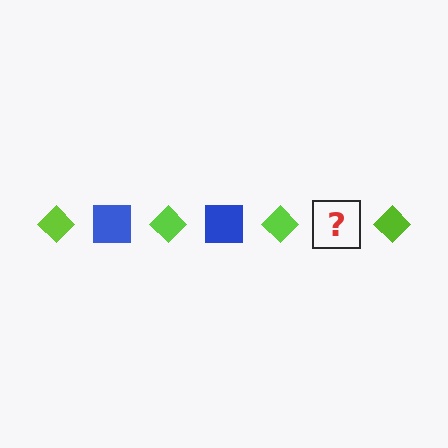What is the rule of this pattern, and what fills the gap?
The rule is that the pattern alternates between lime diamond and blue square. The gap should be filled with a blue square.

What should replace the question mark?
The question mark should be replaced with a blue square.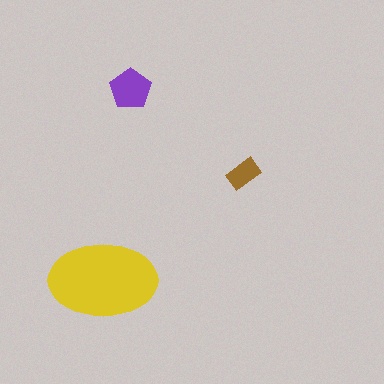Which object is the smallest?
The brown rectangle.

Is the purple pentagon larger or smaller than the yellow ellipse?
Smaller.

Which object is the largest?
The yellow ellipse.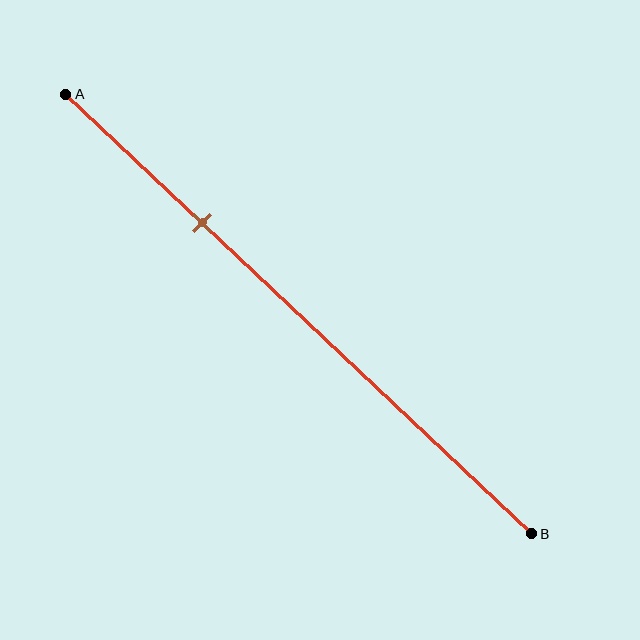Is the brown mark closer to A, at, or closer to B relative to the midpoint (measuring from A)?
The brown mark is closer to point A than the midpoint of segment AB.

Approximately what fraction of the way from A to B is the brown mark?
The brown mark is approximately 30% of the way from A to B.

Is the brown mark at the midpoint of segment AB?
No, the mark is at about 30% from A, not at the 50% midpoint.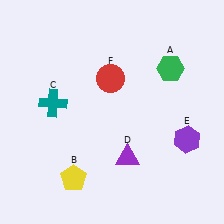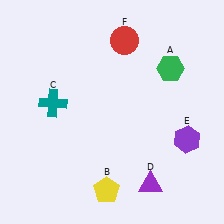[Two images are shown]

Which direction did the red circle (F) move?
The red circle (F) moved up.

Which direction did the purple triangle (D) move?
The purple triangle (D) moved down.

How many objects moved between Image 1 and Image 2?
3 objects moved between the two images.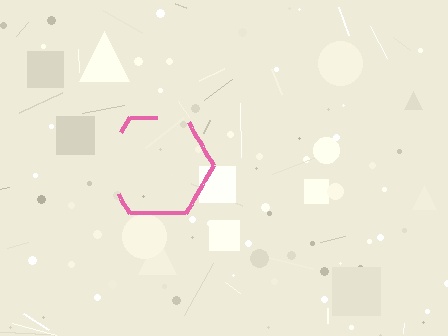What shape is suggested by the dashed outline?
The dashed outline suggests a hexagon.